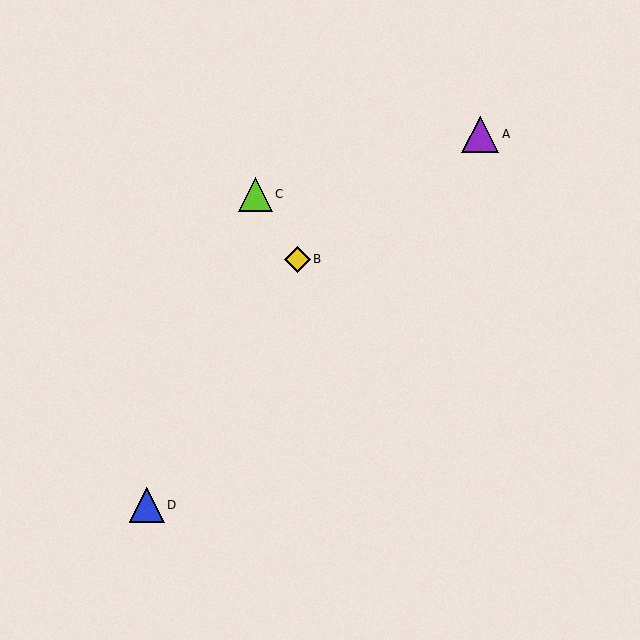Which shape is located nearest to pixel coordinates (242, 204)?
The lime triangle (labeled C) at (255, 194) is nearest to that location.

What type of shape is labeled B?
Shape B is a yellow diamond.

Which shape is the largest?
The purple triangle (labeled A) is the largest.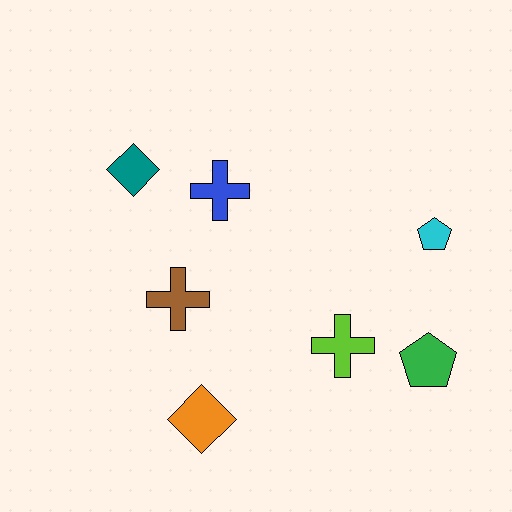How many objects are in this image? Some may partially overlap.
There are 7 objects.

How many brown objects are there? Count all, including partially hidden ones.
There is 1 brown object.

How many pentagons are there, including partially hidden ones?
There are 2 pentagons.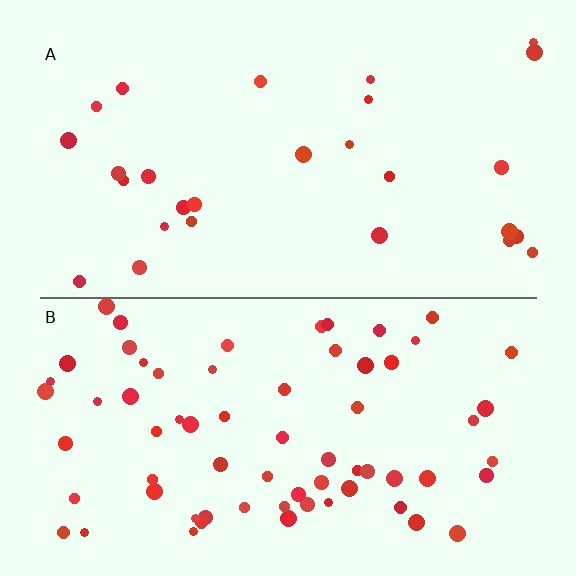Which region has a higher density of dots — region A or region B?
B (the bottom).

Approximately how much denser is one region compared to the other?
Approximately 2.5× — region B over region A.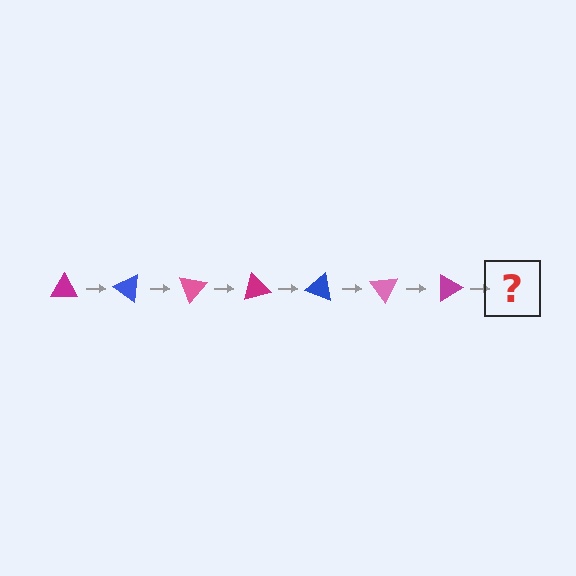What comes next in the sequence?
The next element should be a blue triangle, rotated 245 degrees from the start.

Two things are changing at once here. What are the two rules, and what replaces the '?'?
The two rules are that it rotates 35 degrees each step and the color cycles through magenta, blue, and pink. The '?' should be a blue triangle, rotated 245 degrees from the start.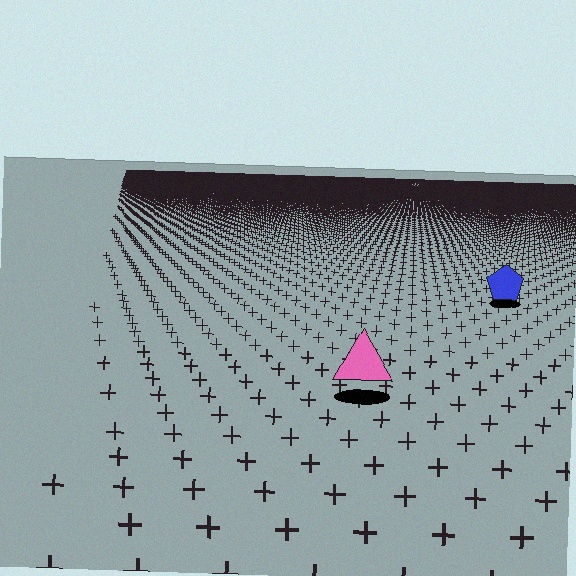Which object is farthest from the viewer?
The blue pentagon is farthest from the viewer. It appears smaller and the ground texture around it is denser.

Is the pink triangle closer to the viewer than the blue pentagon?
Yes. The pink triangle is closer — you can tell from the texture gradient: the ground texture is coarser near it.